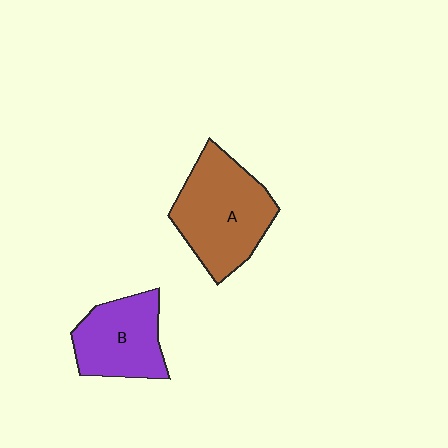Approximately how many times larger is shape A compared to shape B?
Approximately 1.4 times.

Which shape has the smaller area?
Shape B (purple).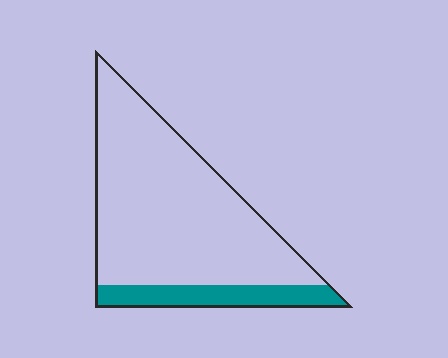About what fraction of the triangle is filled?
About one sixth (1/6).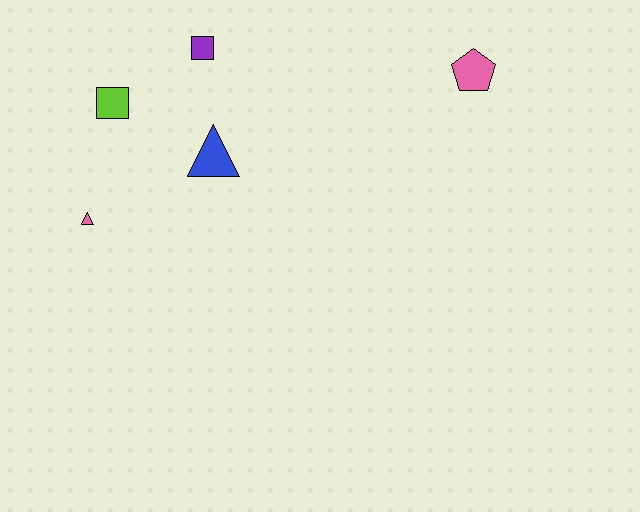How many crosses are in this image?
There are no crosses.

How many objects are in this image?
There are 5 objects.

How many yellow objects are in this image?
There are no yellow objects.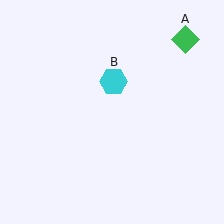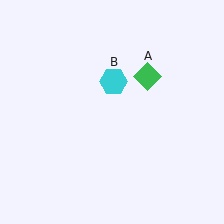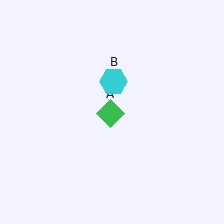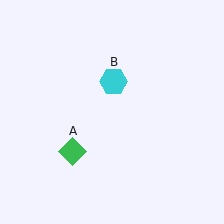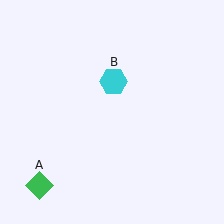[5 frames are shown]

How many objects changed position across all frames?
1 object changed position: green diamond (object A).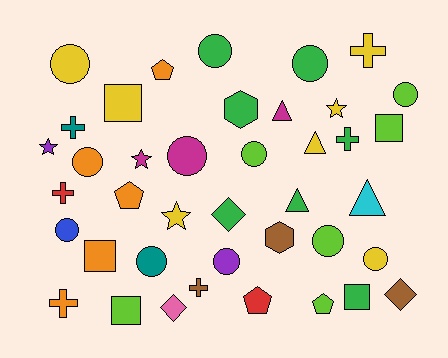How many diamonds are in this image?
There are 3 diamonds.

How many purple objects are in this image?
There are 2 purple objects.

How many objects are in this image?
There are 40 objects.